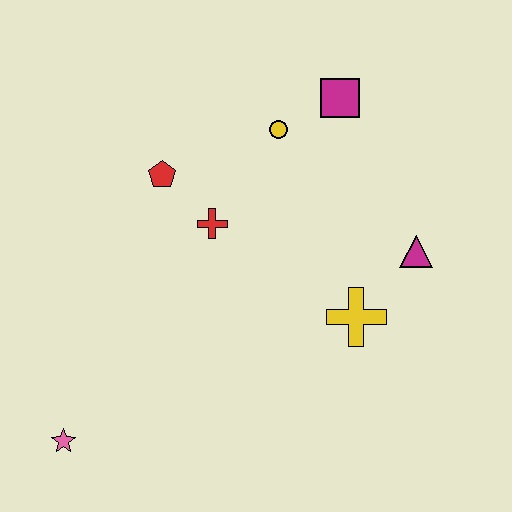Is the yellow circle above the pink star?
Yes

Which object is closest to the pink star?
The red cross is closest to the pink star.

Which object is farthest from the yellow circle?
The pink star is farthest from the yellow circle.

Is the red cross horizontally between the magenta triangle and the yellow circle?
No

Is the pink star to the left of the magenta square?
Yes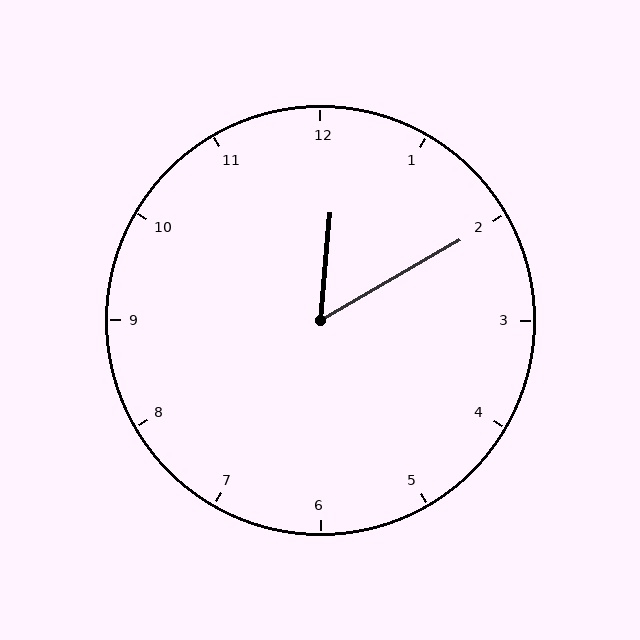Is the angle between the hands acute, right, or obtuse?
It is acute.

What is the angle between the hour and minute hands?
Approximately 55 degrees.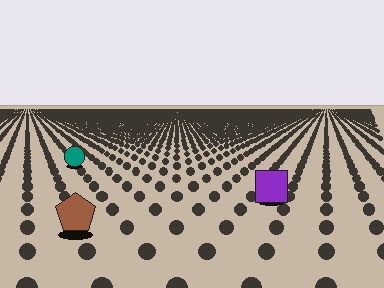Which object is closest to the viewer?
The brown pentagon is closest. The texture marks near it are larger and more spread out.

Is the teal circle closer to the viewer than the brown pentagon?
No. The brown pentagon is closer — you can tell from the texture gradient: the ground texture is coarser near it.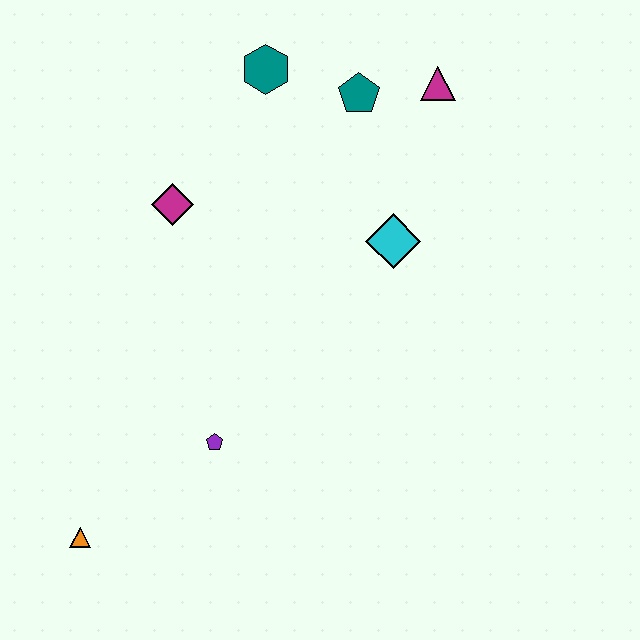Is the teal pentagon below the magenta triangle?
Yes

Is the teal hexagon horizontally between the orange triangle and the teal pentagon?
Yes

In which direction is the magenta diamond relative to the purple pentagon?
The magenta diamond is above the purple pentagon.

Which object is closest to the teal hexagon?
The teal pentagon is closest to the teal hexagon.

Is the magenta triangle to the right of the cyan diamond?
Yes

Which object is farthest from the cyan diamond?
The orange triangle is farthest from the cyan diamond.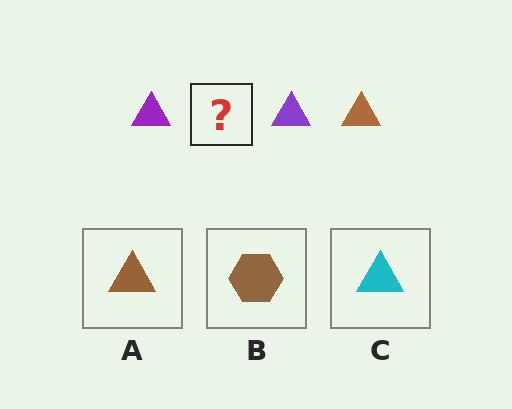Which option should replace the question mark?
Option A.